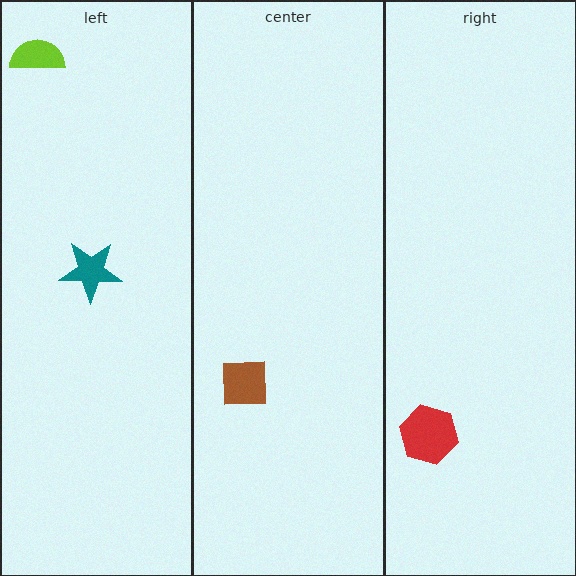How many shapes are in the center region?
1.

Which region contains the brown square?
The center region.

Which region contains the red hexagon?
The right region.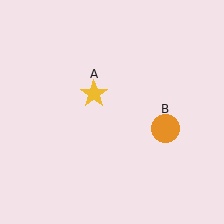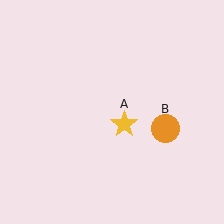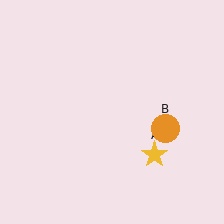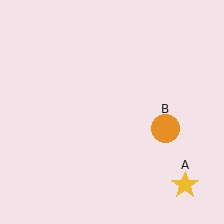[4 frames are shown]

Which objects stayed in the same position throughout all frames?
Orange circle (object B) remained stationary.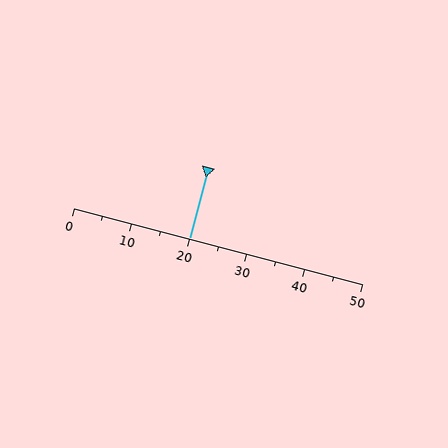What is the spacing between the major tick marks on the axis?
The major ticks are spaced 10 apart.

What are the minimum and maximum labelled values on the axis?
The axis runs from 0 to 50.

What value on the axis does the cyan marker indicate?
The marker indicates approximately 20.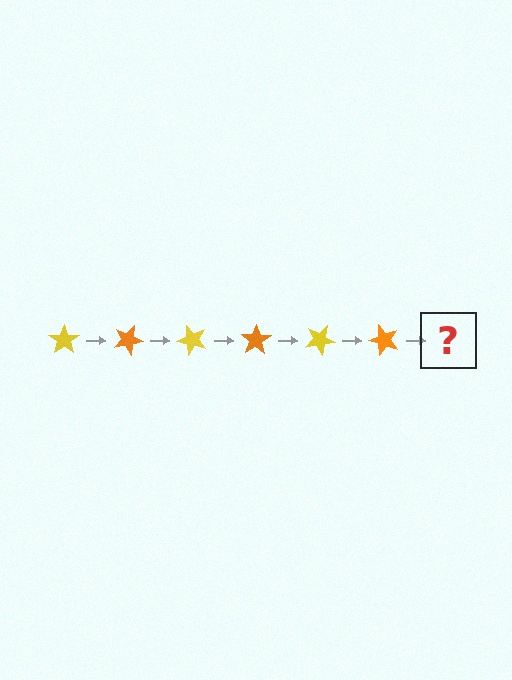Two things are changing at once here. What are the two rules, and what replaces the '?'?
The two rules are that it rotates 25 degrees each step and the color cycles through yellow and orange. The '?' should be a yellow star, rotated 150 degrees from the start.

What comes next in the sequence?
The next element should be a yellow star, rotated 150 degrees from the start.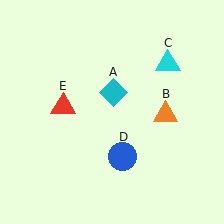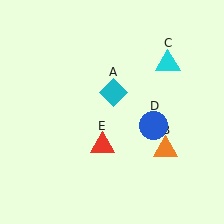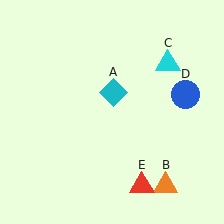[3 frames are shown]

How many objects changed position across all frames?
3 objects changed position: orange triangle (object B), blue circle (object D), red triangle (object E).